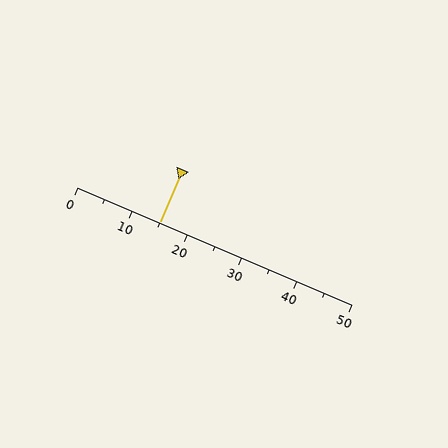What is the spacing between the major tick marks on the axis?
The major ticks are spaced 10 apart.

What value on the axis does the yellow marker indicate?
The marker indicates approximately 15.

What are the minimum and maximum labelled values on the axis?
The axis runs from 0 to 50.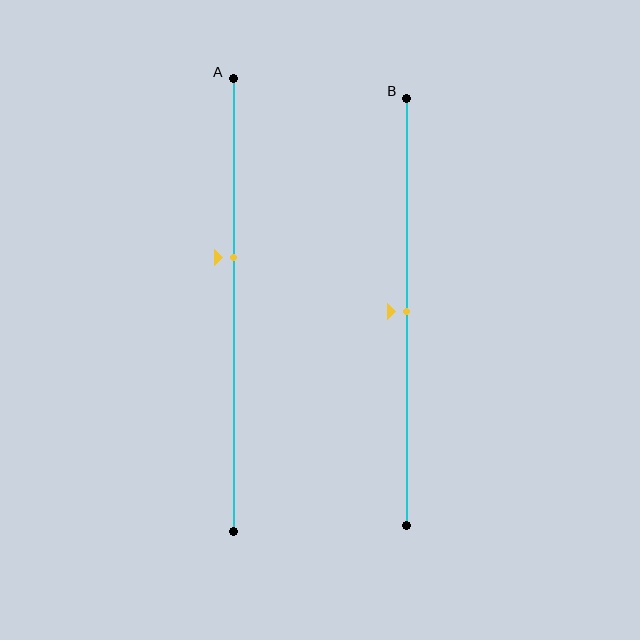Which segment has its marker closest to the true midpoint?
Segment B has its marker closest to the true midpoint.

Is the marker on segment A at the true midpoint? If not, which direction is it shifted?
No, the marker on segment A is shifted upward by about 11% of the segment length.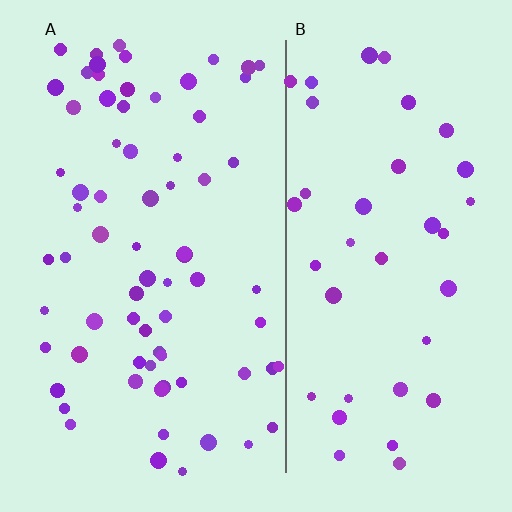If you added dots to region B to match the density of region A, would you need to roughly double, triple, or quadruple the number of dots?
Approximately double.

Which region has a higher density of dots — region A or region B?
A (the left).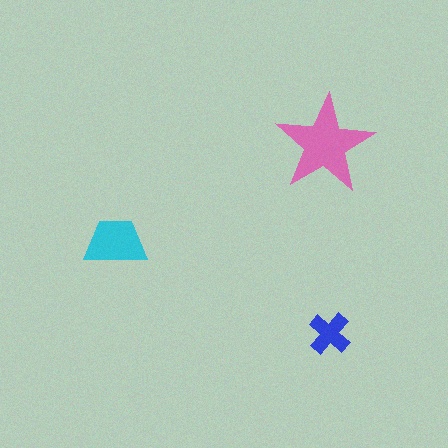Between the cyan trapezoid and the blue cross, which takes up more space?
The cyan trapezoid.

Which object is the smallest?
The blue cross.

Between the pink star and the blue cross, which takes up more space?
The pink star.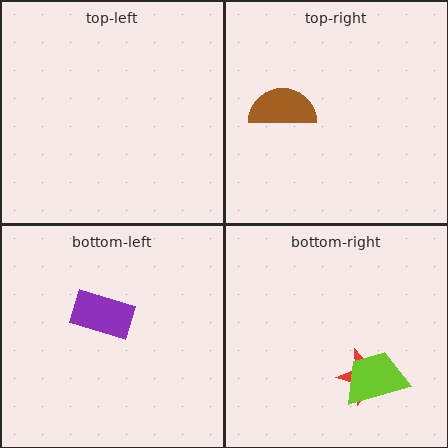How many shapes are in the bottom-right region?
2.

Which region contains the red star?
The bottom-right region.